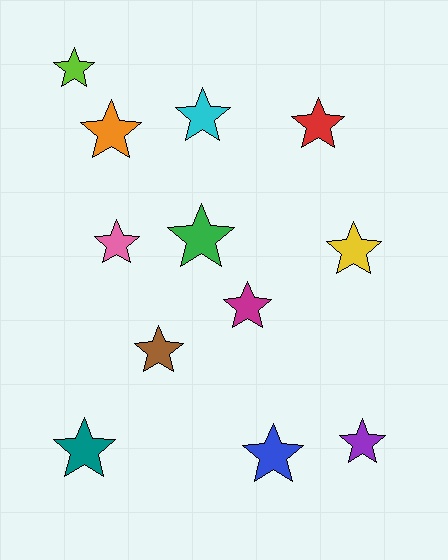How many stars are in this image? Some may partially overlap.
There are 12 stars.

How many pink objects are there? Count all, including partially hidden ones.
There is 1 pink object.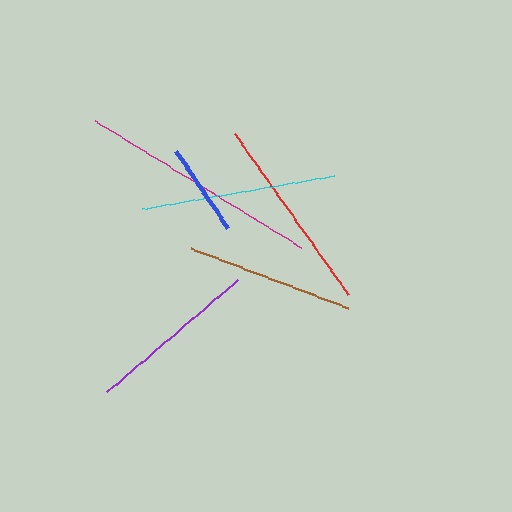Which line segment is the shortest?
The blue line is the shortest at approximately 93 pixels.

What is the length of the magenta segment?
The magenta segment is approximately 241 pixels long.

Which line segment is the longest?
The magenta line is the longest at approximately 241 pixels.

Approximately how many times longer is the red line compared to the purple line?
The red line is approximately 1.1 times the length of the purple line.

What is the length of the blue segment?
The blue segment is approximately 93 pixels long.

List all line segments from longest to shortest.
From longest to shortest: magenta, red, cyan, purple, brown, blue.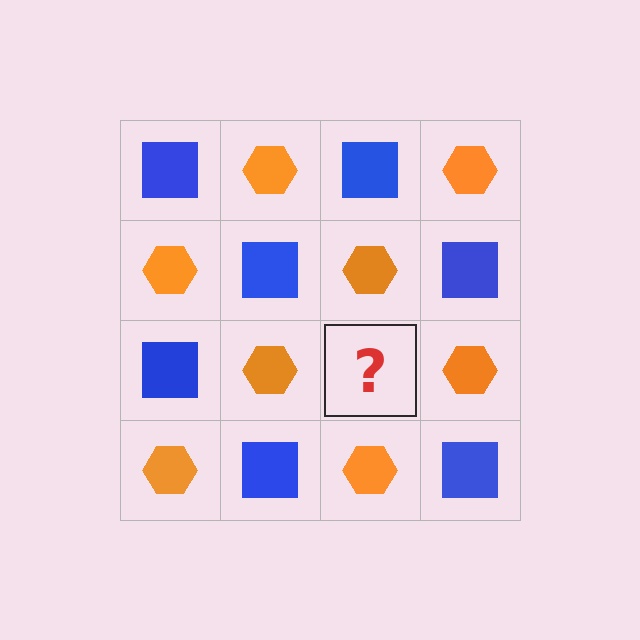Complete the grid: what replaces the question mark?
The question mark should be replaced with a blue square.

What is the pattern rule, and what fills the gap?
The rule is that it alternates blue square and orange hexagon in a checkerboard pattern. The gap should be filled with a blue square.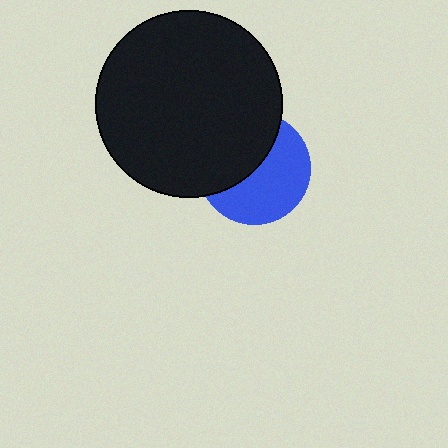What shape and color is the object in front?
The object in front is a black circle.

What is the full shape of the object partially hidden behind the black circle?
The partially hidden object is a blue circle.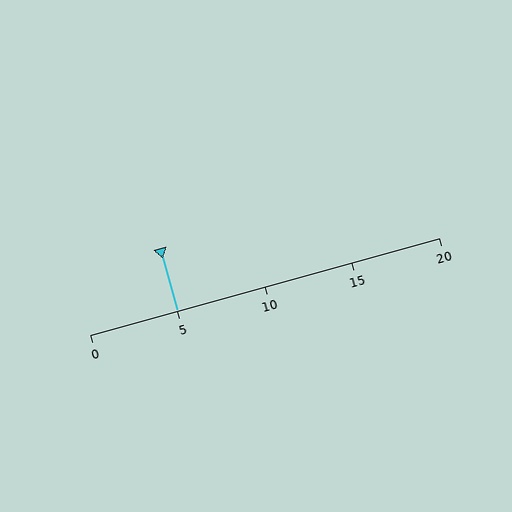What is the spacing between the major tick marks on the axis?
The major ticks are spaced 5 apart.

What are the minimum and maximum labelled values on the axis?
The axis runs from 0 to 20.